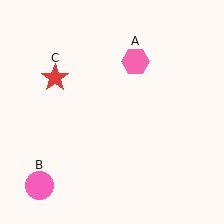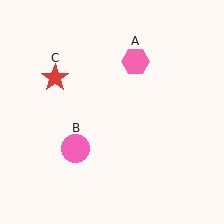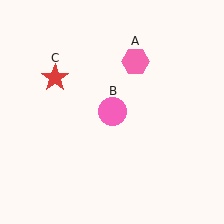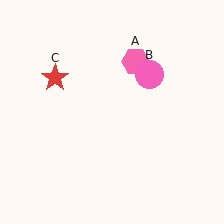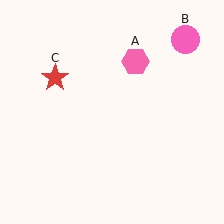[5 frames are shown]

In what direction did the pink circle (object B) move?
The pink circle (object B) moved up and to the right.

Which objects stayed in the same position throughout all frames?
Pink hexagon (object A) and red star (object C) remained stationary.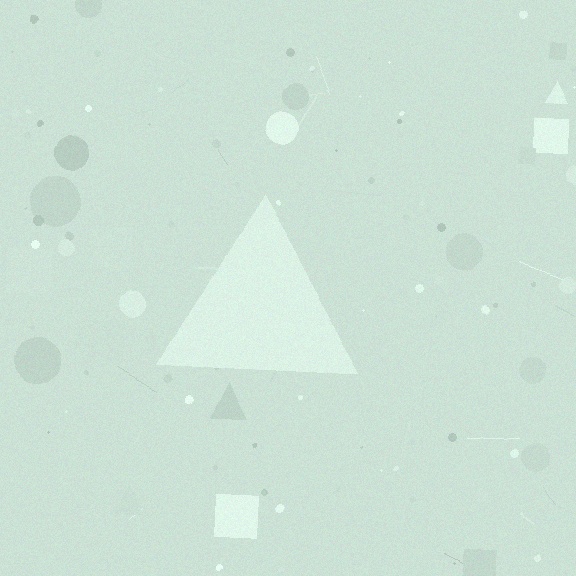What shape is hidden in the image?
A triangle is hidden in the image.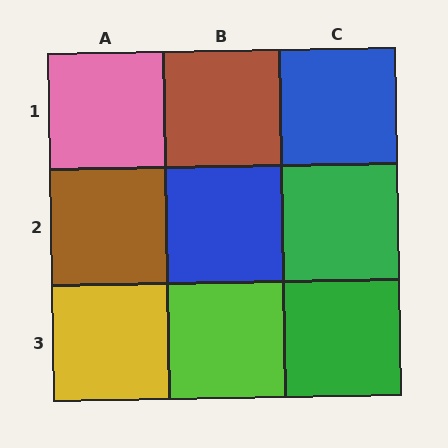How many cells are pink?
1 cell is pink.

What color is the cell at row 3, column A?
Yellow.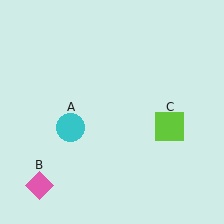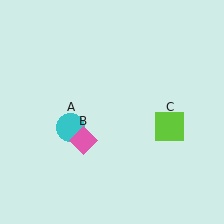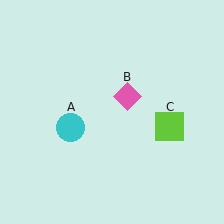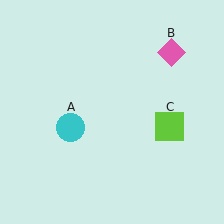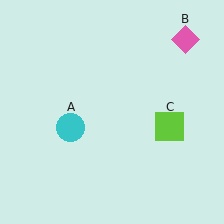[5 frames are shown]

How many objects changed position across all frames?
1 object changed position: pink diamond (object B).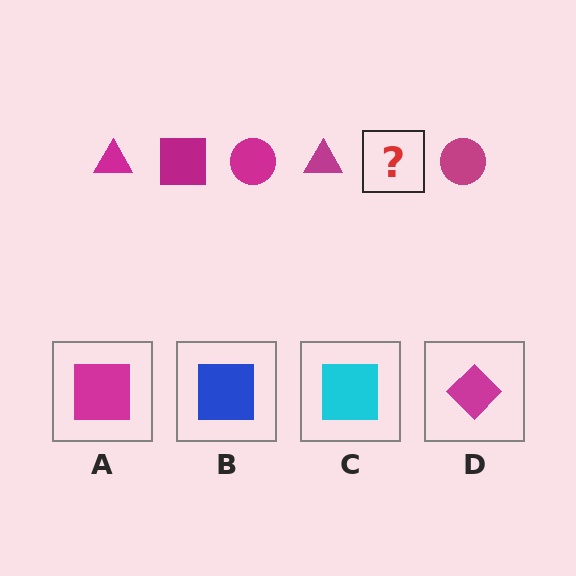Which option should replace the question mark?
Option A.